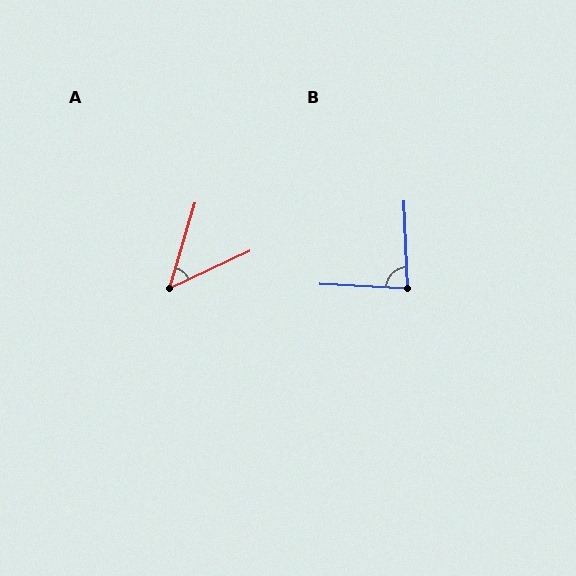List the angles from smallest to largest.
A (49°), B (85°).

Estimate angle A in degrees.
Approximately 49 degrees.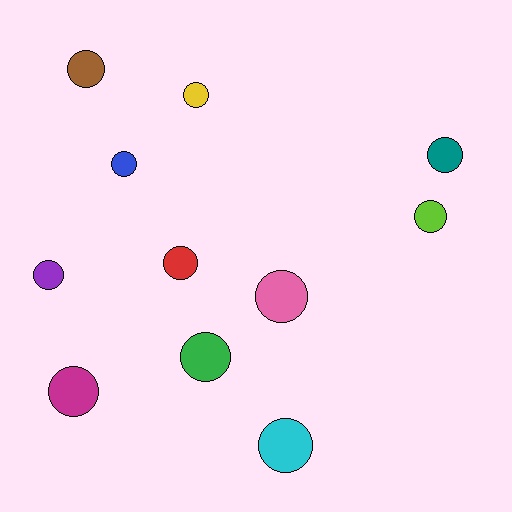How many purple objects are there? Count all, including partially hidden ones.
There is 1 purple object.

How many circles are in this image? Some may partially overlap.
There are 11 circles.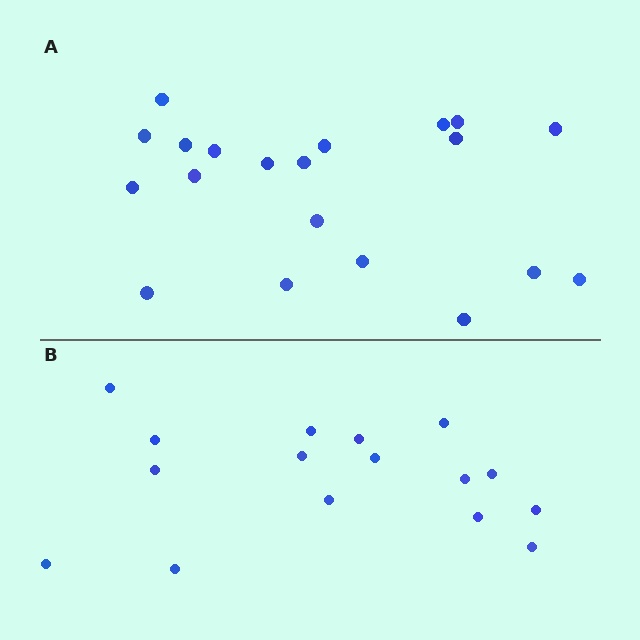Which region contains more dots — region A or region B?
Region A (the top region) has more dots.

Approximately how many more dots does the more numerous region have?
Region A has about 4 more dots than region B.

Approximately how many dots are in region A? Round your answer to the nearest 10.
About 20 dots.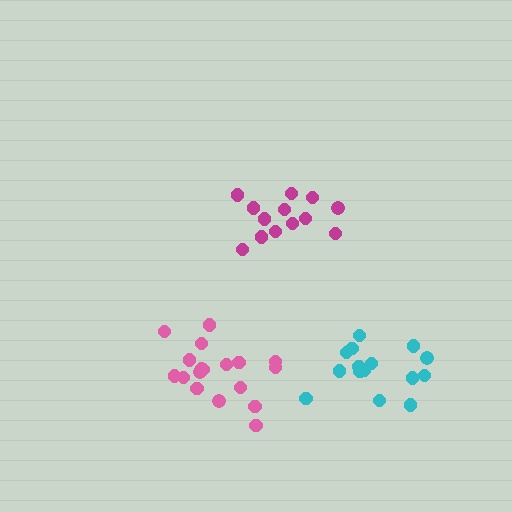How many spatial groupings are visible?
There are 3 spatial groupings.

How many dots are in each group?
Group 1: 13 dots, Group 2: 18 dots, Group 3: 15 dots (46 total).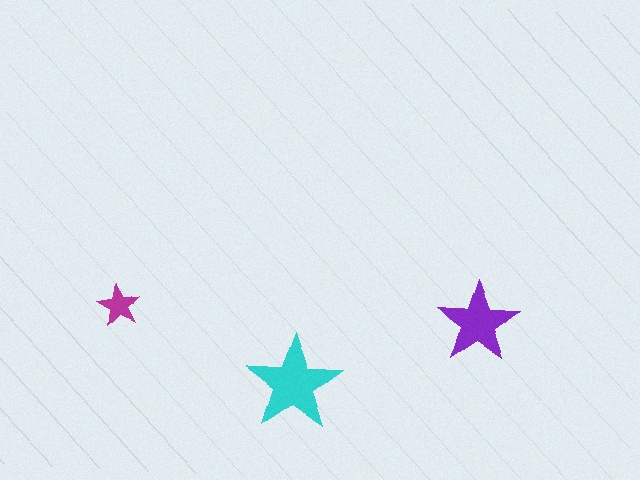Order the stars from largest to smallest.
the cyan one, the purple one, the magenta one.